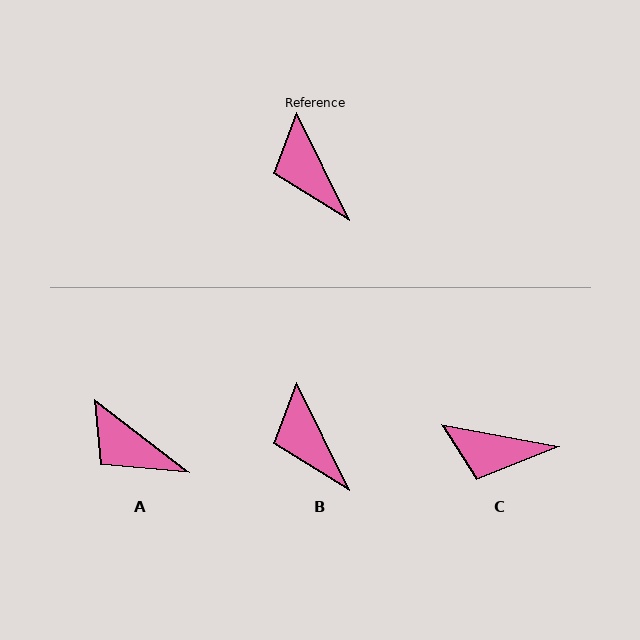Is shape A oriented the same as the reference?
No, it is off by about 26 degrees.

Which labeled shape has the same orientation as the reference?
B.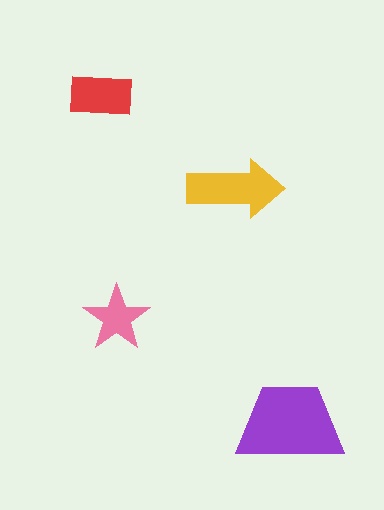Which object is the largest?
The purple trapezoid.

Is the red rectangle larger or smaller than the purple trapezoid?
Smaller.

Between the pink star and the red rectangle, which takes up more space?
The red rectangle.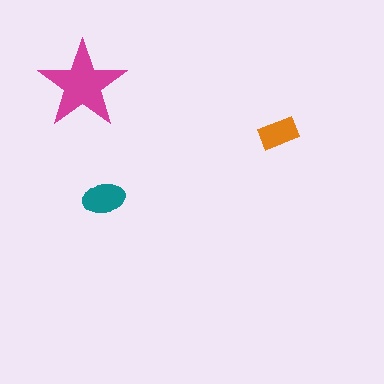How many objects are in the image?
There are 3 objects in the image.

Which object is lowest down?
The teal ellipse is bottommost.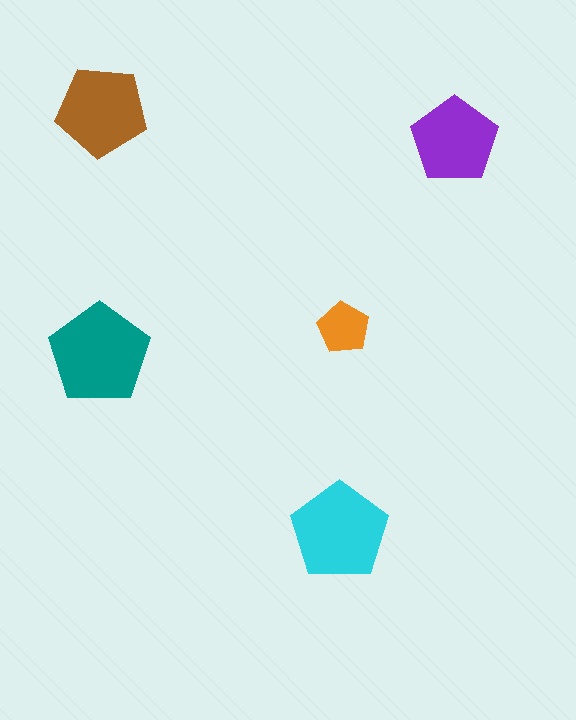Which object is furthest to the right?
The purple pentagon is rightmost.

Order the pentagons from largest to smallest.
the teal one, the cyan one, the brown one, the purple one, the orange one.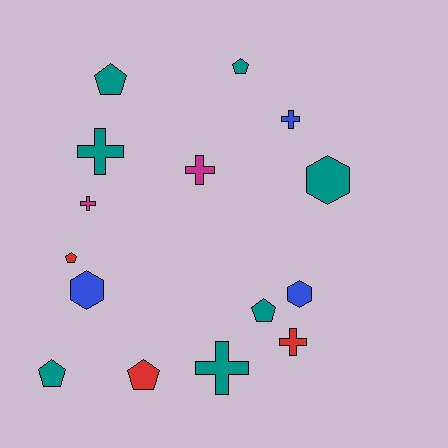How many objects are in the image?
There are 15 objects.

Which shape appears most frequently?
Pentagon, with 6 objects.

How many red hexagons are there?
There are no red hexagons.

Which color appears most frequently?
Teal, with 7 objects.